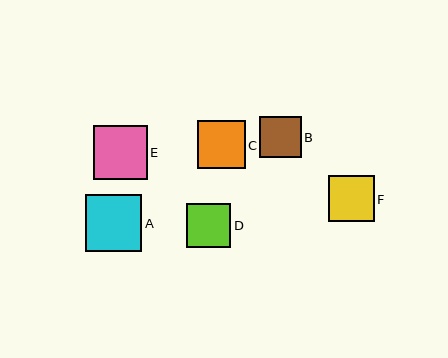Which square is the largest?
Square A is the largest with a size of approximately 57 pixels.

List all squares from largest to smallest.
From largest to smallest: A, E, C, F, D, B.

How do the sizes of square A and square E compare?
Square A and square E are approximately the same size.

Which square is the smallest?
Square B is the smallest with a size of approximately 41 pixels.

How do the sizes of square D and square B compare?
Square D and square B are approximately the same size.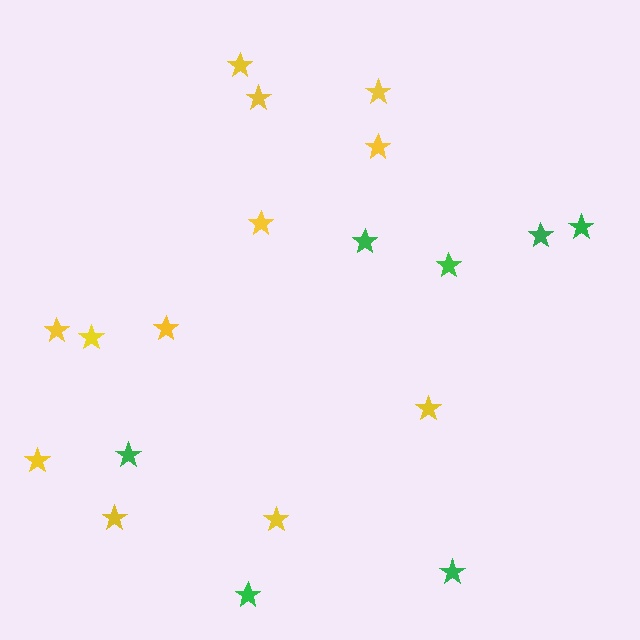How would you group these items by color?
There are 2 groups: one group of yellow stars (12) and one group of green stars (7).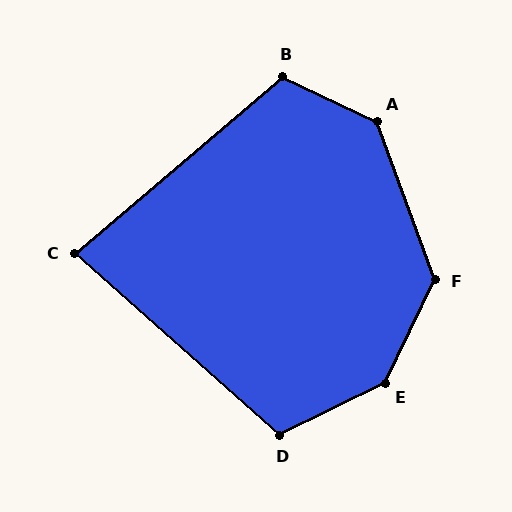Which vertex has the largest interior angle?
E, at approximately 142 degrees.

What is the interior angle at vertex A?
Approximately 136 degrees (obtuse).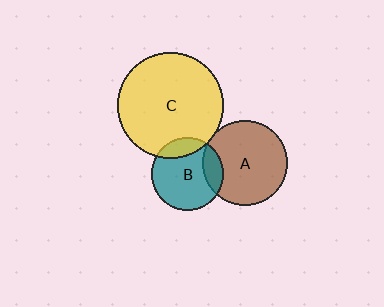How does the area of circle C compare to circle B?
Approximately 2.1 times.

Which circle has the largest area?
Circle C (yellow).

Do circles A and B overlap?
Yes.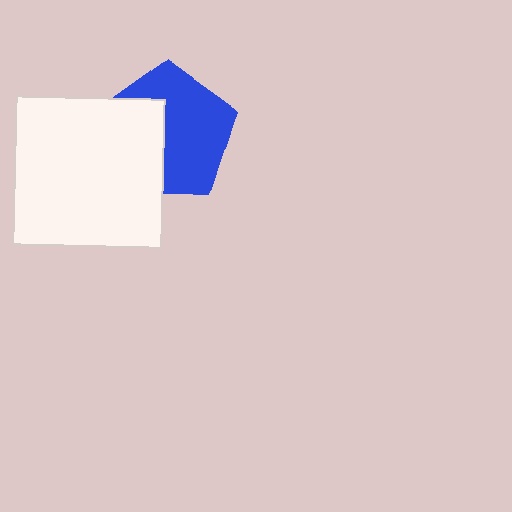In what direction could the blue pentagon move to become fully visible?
The blue pentagon could move right. That would shift it out from behind the white square entirely.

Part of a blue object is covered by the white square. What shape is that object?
It is a pentagon.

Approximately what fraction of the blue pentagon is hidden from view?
Roughly 40% of the blue pentagon is hidden behind the white square.